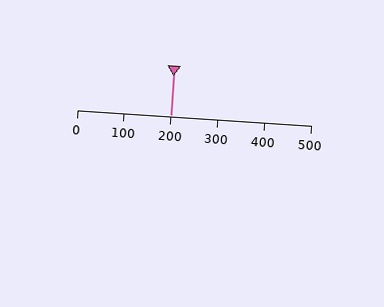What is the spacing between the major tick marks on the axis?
The major ticks are spaced 100 apart.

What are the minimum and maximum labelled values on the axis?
The axis runs from 0 to 500.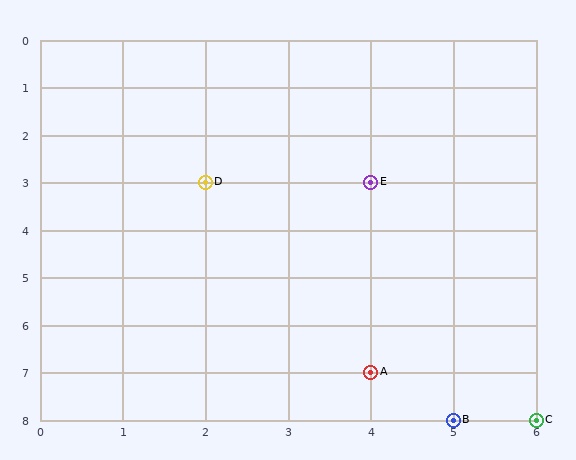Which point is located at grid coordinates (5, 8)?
Point B is at (5, 8).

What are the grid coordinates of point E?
Point E is at grid coordinates (4, 3).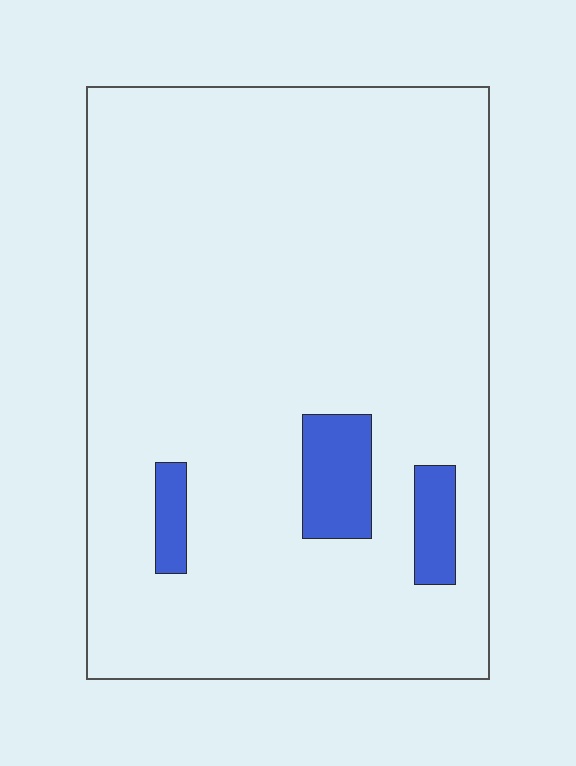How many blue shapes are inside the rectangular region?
3.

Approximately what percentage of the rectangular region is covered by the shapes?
Approximately 5%.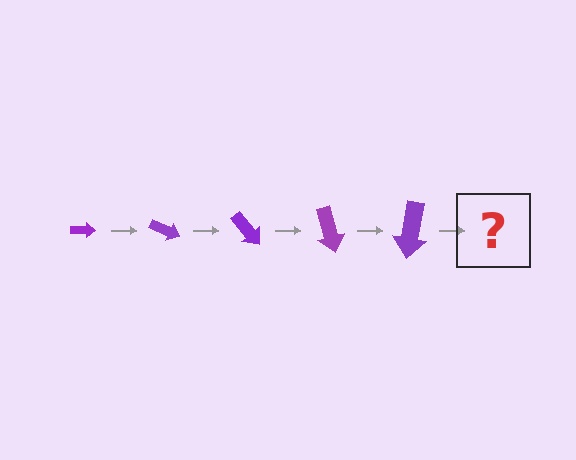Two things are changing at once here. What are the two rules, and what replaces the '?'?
The two rules are that the arrow grows larger each step and it rotates 25 degrees each step. The '?' should be an arrow, larger than the previous one and rotated 125 degrees from the start.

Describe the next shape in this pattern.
It should be an arrow, larger than the previous one and rotated 125 degrees from the start.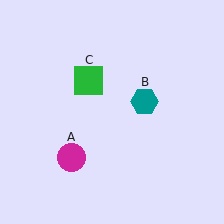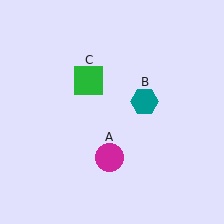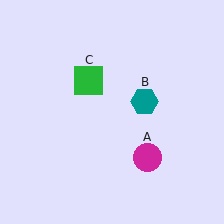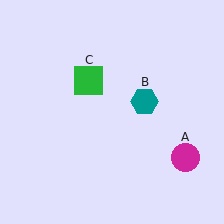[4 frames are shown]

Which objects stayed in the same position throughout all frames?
Teal hexagon (object B) and green square (object C) remained stationary.